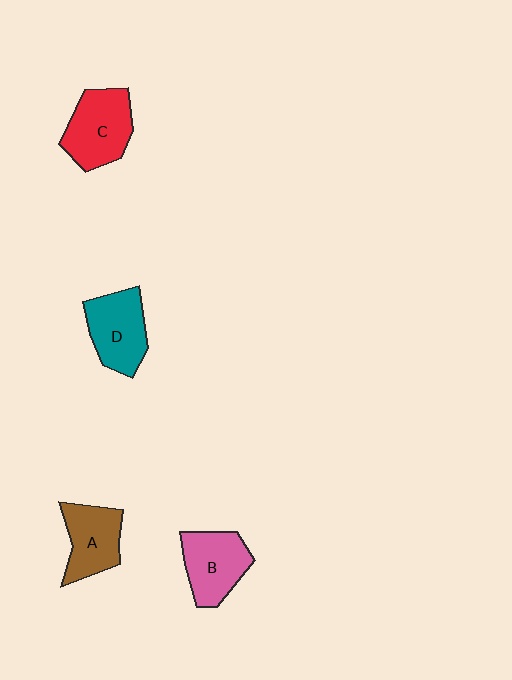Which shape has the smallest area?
Shape A (brown).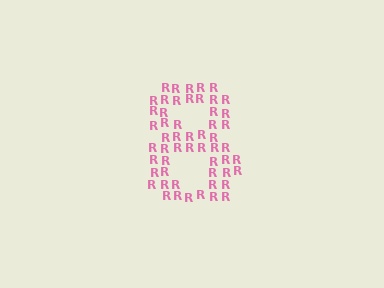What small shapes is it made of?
It is made of small letter R's.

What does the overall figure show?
The overall figure shows the digit 8.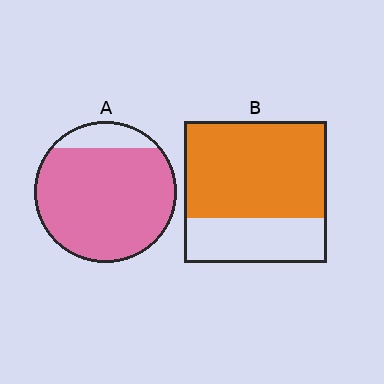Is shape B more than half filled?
Yes.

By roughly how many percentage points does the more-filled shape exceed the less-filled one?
By roughly 20 percentage points (A over B).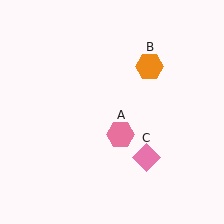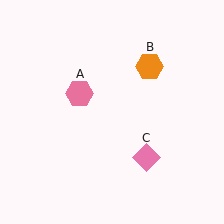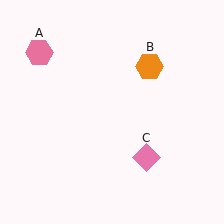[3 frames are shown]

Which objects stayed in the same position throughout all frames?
Orange hexagon (object B) and pink diamond (object C) remained stationary.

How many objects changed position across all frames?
1 object changed position: pink hexagon (object A).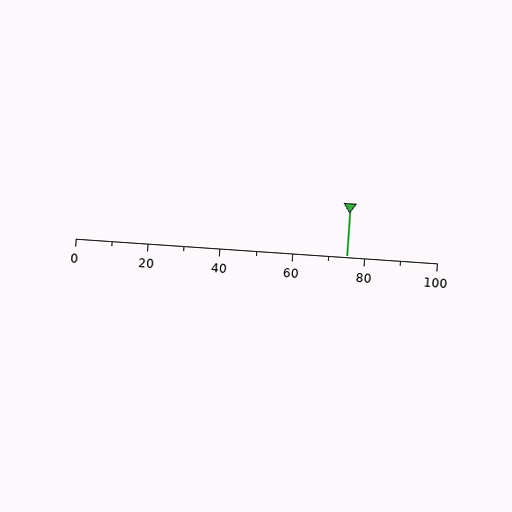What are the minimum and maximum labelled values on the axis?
The axis runs from 0 to 100.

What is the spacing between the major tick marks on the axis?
The major ticks are spaced 20 apart.